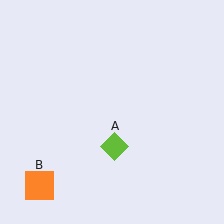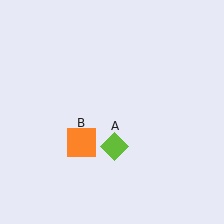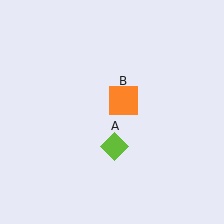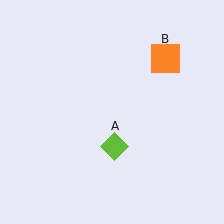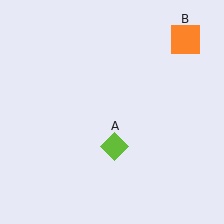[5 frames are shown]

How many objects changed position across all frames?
1 object changed position: orange square (object B).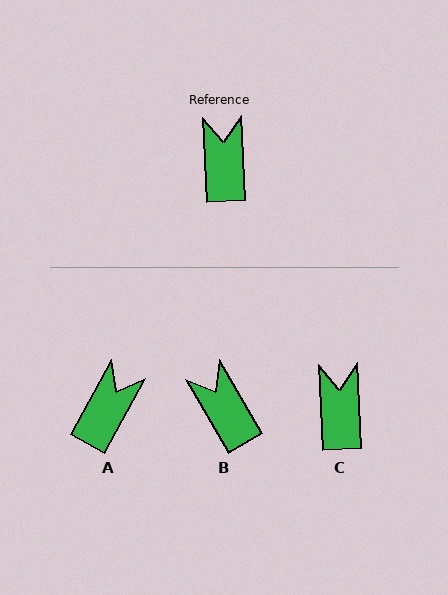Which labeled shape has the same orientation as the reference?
C.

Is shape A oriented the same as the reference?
No, it is off by about 32 degrees.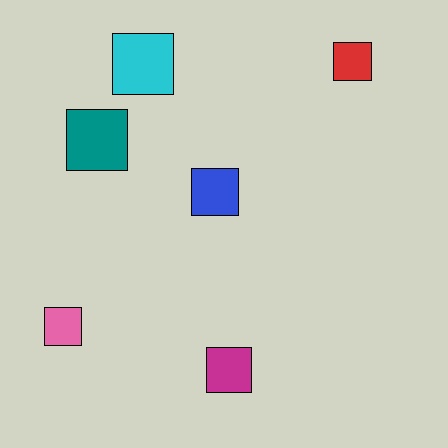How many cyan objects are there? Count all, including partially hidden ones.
There is 1 cyan object.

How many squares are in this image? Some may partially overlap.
There are 6 squares.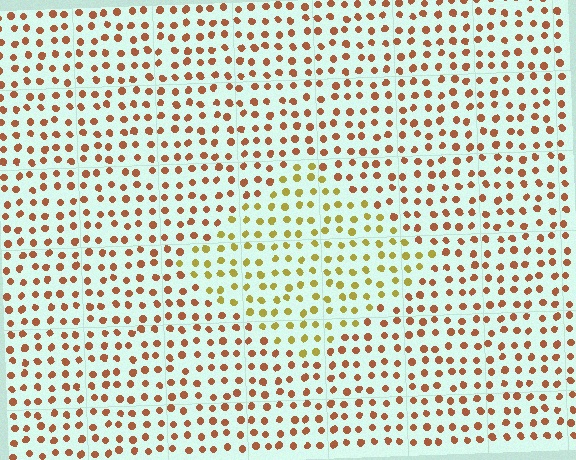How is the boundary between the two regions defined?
The boundary is defined purely by a slight shift in hue (about 40 degrees). Spacing, size, and orientation are identical on both sides.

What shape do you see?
I see a diamond.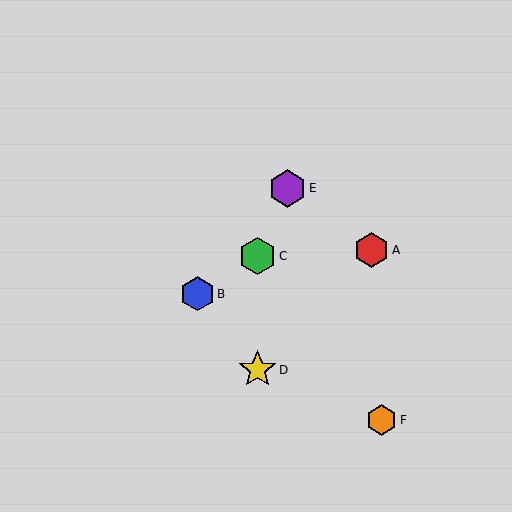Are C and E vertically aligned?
No, C is at x≈258 and E is at x≈288.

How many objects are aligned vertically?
2 objects (C, D) are aligned vertically.